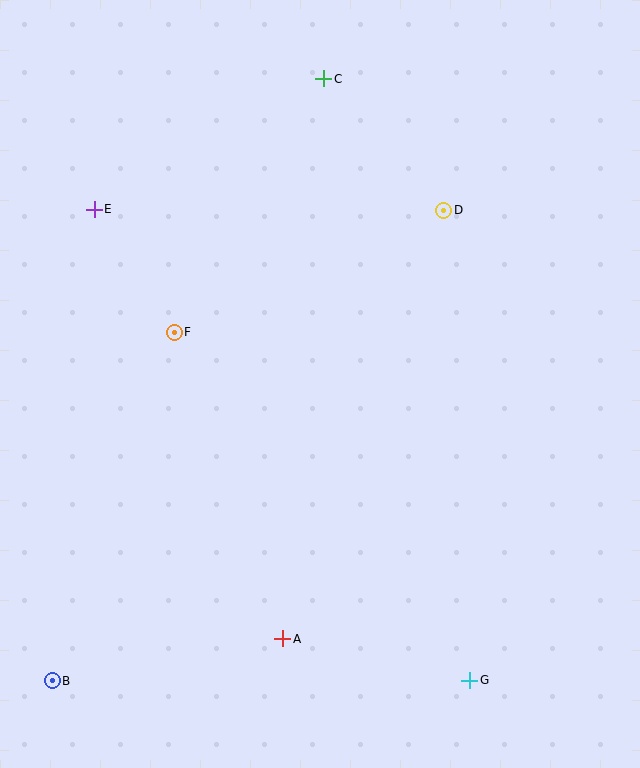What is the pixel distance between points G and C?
The distance between G and C is 619 pixels.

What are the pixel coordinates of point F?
Point F is at (174, 332).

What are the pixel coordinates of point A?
Point A is at (283, 639).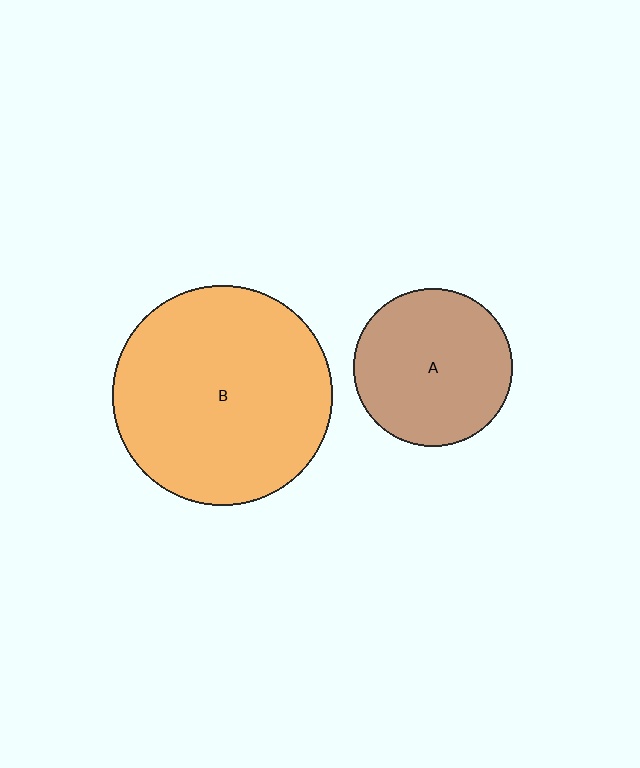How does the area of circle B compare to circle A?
Approximately 1.9 times.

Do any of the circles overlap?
No, none of the circles overlap.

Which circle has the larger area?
Circle B (orange).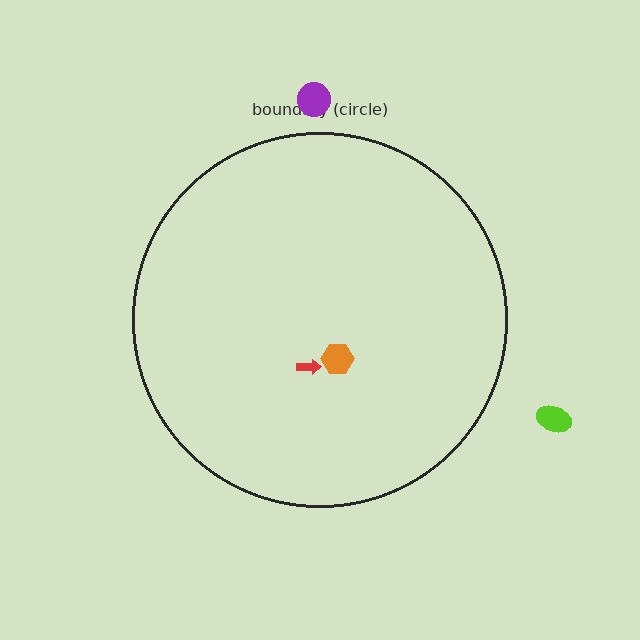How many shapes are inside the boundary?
2 inside, 2 outside.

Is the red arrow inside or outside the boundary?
Inside.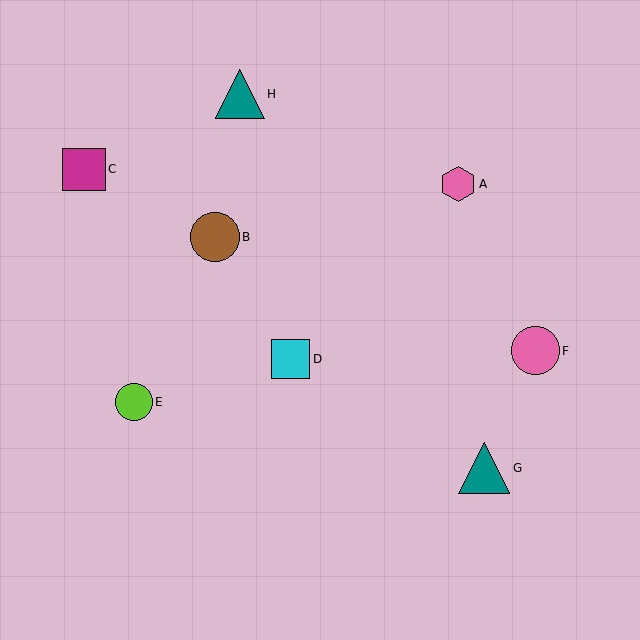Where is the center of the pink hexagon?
The center of the pink hexagon is at (458, 184).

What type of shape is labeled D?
Shape D is a cyan square.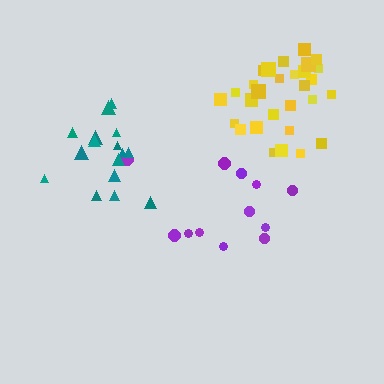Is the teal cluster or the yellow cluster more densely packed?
Yellow.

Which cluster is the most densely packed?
Yellow.